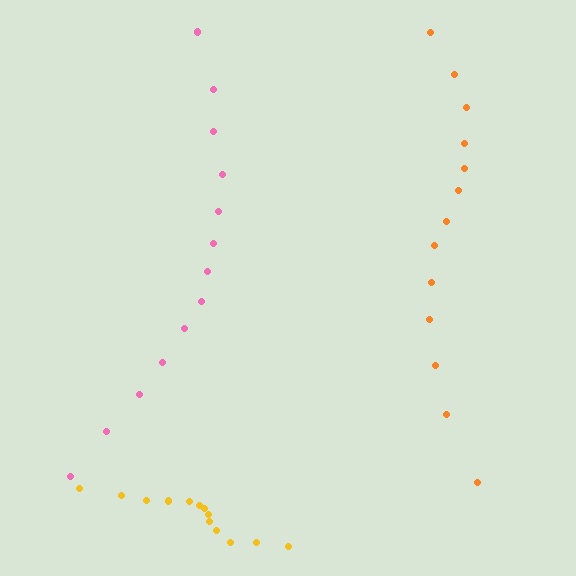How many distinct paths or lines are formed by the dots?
There are 3 distinct paths.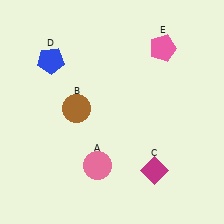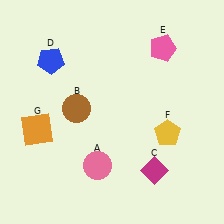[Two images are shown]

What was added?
A yellow pentagon (F), an orange square (G) were added in Image 2.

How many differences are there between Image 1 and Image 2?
There are 2 differences between the two images.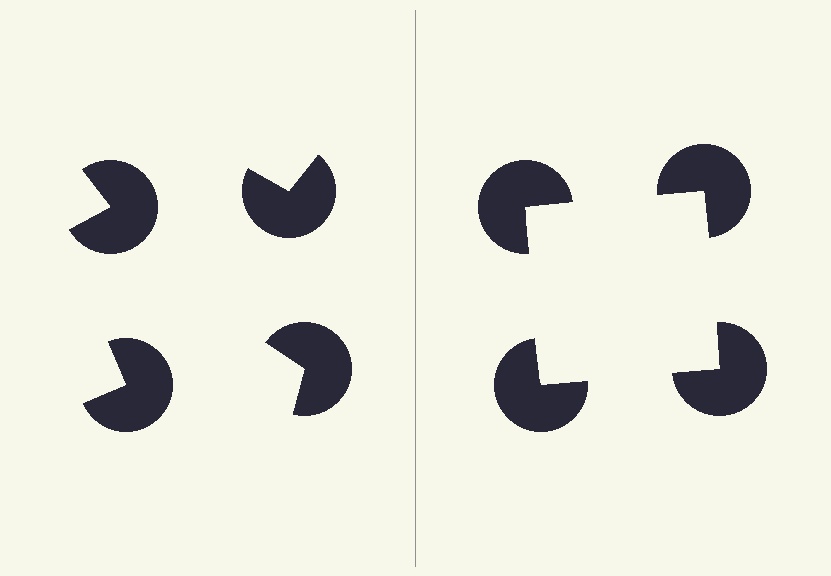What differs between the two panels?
The pac-man discs are positioned identically on both sides; only the wedge orientations differ. On the right they align to a square; on the left they are misaligned.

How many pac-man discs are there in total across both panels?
8 — 4 on each side.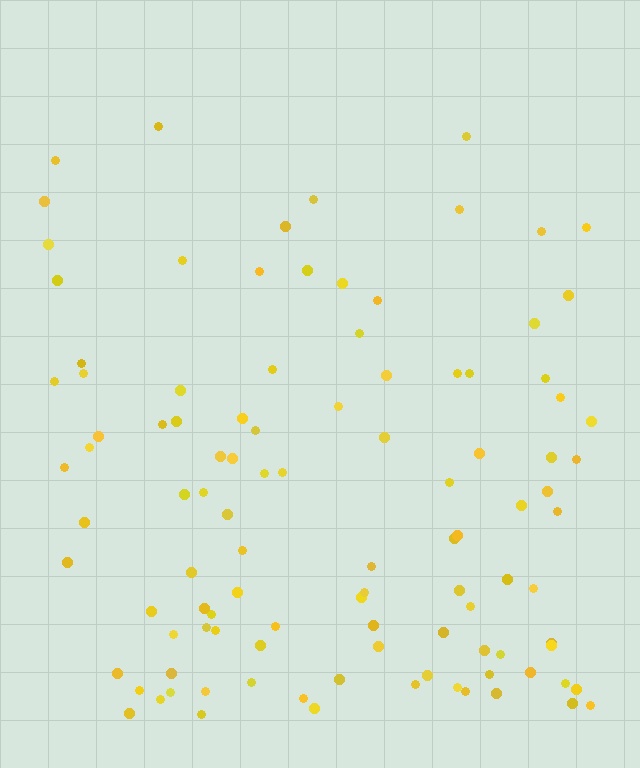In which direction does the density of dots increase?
From top to bottom, with the bottom side densest.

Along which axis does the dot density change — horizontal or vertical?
Vertical.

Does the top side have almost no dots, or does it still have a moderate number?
Still a moderate number, just noticeably fewer than the bottom.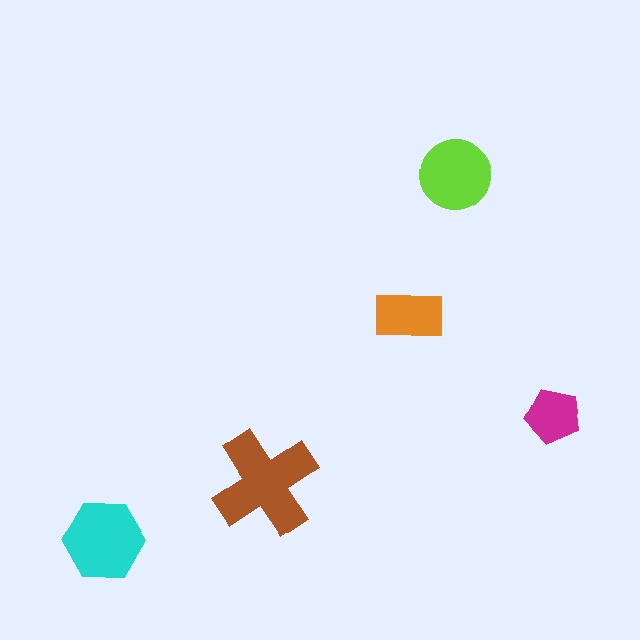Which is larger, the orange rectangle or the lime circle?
The lime circle.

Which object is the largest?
The brown cross.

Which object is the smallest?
The magenta pentagon.